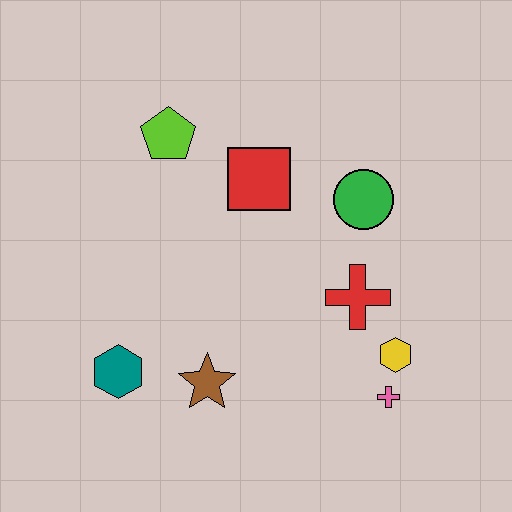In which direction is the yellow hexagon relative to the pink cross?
The yellow hexagon is above the pink cross.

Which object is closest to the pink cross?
The yellow hexagon is closest to the pink cross.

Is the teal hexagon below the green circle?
Yes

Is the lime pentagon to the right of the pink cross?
No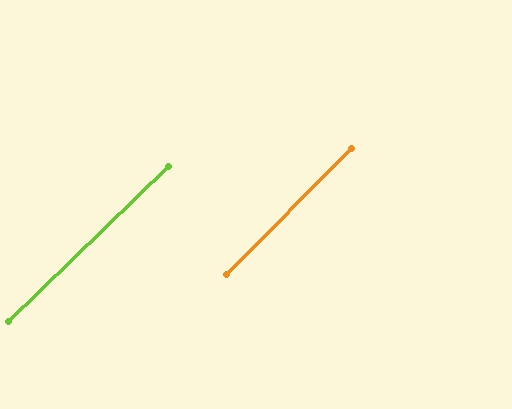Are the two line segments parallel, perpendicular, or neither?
Parallel — their directions differ by only 0.8°.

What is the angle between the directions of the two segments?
Approximately 1 degree.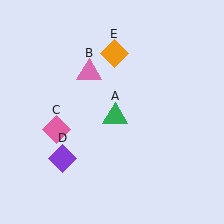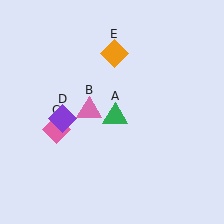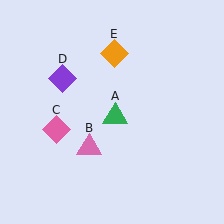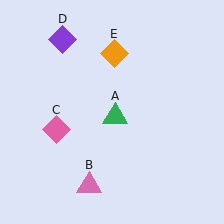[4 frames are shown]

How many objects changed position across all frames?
2 objects changed position: pink triangle (object B), purple diamond (object D).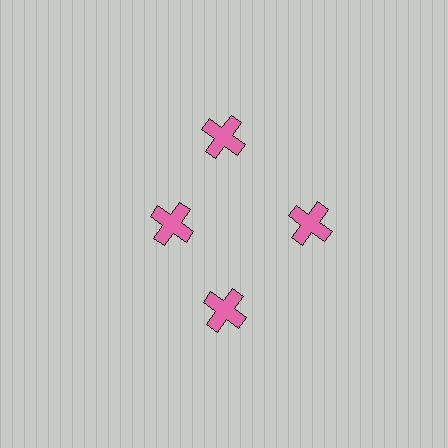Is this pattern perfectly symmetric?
No. The 4 pink crosses are arranged in a ring, but one element near the 9 o'clock position is pulled inward toward the center, breaking the 4-fold rotational symmetry.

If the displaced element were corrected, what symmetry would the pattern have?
It would have 4-fold rotational symmetry — the pattern would map onto itself every 90 degrees.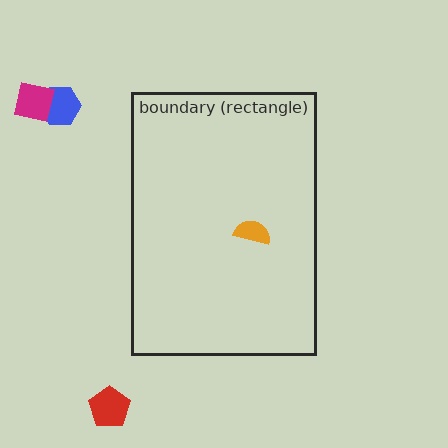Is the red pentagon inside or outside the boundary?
Outside.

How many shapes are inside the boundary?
1 inside, 3 outside.